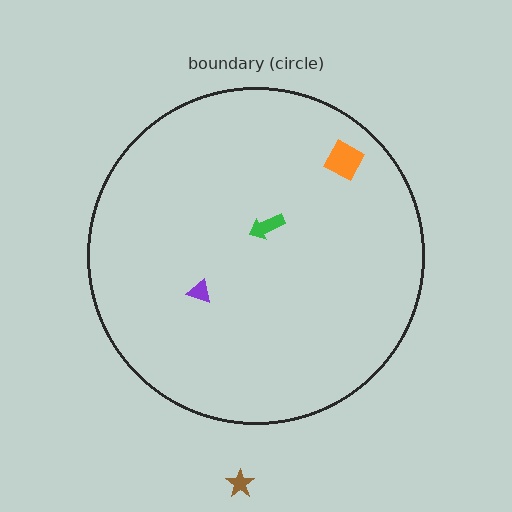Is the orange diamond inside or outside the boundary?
Inside.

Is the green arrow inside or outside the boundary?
Inside.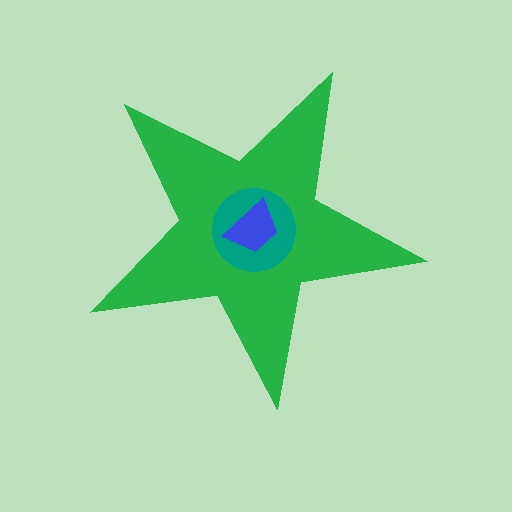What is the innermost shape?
The blue trapezoid.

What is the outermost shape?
The green star.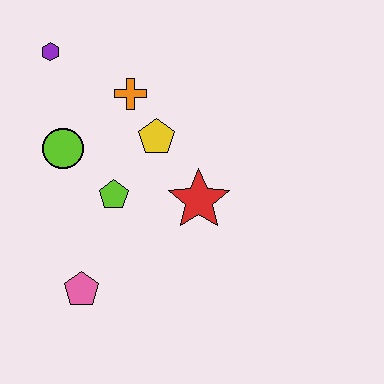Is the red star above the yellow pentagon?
No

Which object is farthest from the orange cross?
The pink pentagon is farthest from the orange cross.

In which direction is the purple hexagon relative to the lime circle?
The purple hexagon is above the lime circle.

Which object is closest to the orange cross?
The yellow pentagon is closest to the orange cross.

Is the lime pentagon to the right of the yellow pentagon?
No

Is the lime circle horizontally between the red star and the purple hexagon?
Yes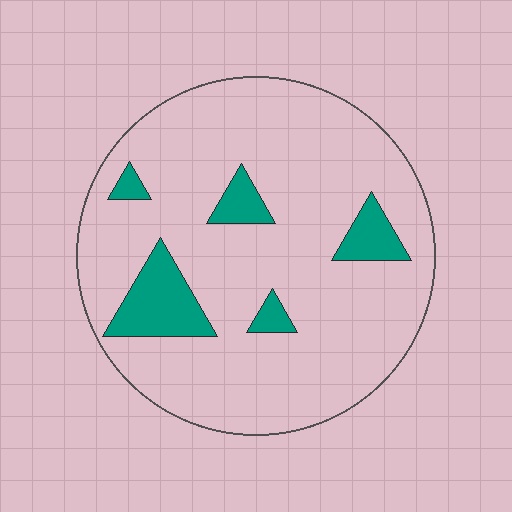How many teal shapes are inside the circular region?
5.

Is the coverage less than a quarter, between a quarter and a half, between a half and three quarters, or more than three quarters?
Less than a quarter.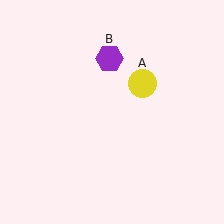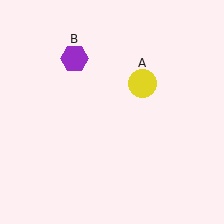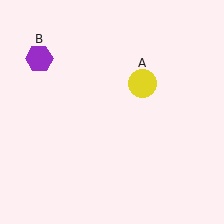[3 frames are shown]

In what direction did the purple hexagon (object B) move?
The purple hexagon (object B) moved left.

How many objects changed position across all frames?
1 object changed position: purple hexagon (object B).